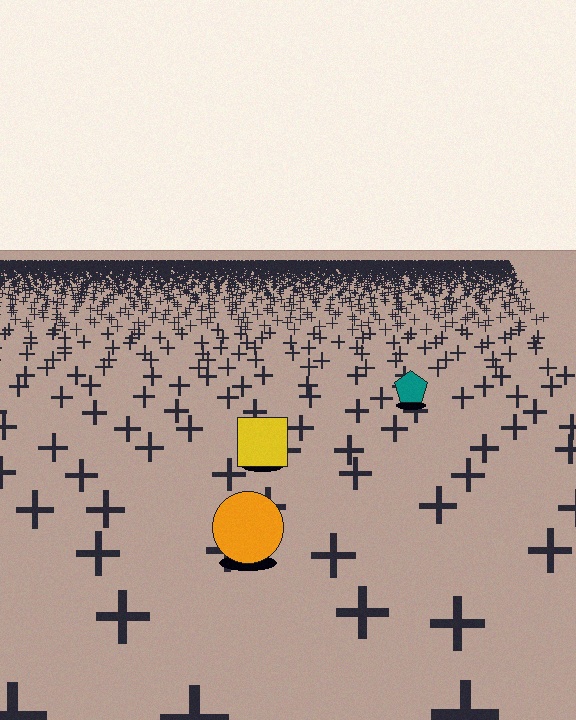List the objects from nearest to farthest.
From nearest to farthest: the orange circle, the yellow square, the teal pentagon.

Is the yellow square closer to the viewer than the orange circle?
No. The orange circle is closer — you can tell from the texture gradient: the ground texture is coarser near it.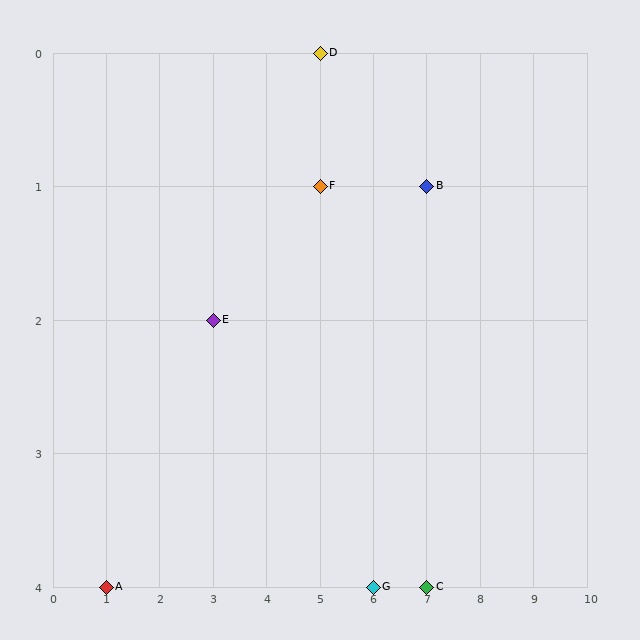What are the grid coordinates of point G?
Point G is at grid coordinates (6, 4).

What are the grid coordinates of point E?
Point E is at grid coordinates (3, 2).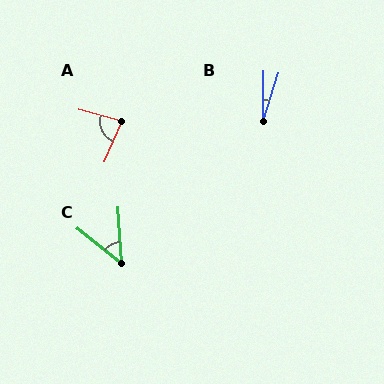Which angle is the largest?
A, at approximately 82 degrees.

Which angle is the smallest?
B, at approximately 16 degrees.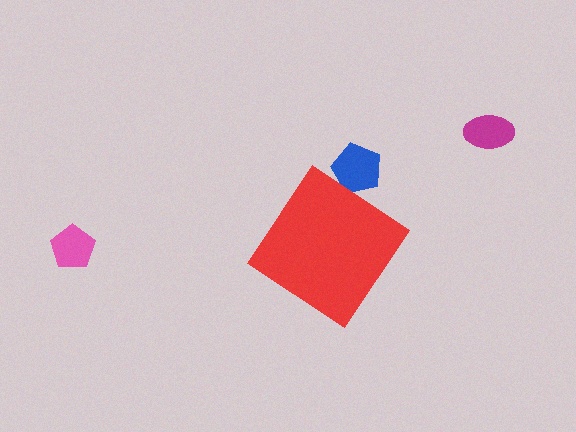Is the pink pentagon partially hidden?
No, the pink pentagon is fully visible.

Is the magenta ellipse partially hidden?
No, the magenta ellipse is fully visible.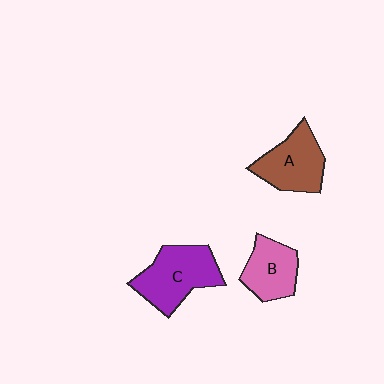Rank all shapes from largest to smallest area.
From largest to smallest: C (purple), A (brown), B (pink).